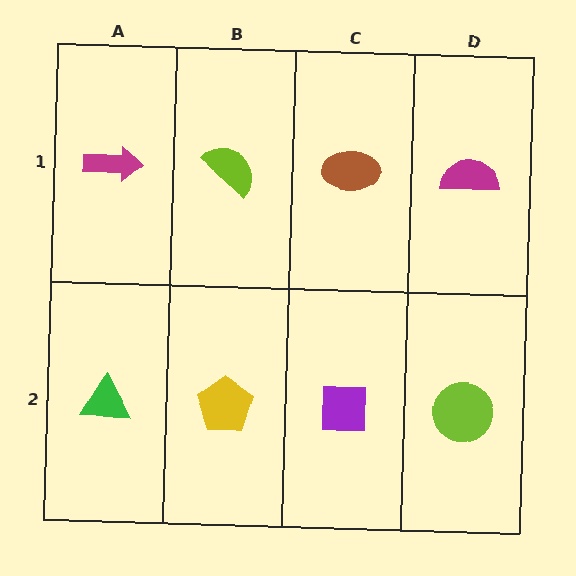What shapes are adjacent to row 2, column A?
A magenta arrow (row 1, column A), a yellow pentagon (row 2, column B).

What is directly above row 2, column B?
A lime semicircle.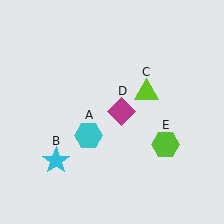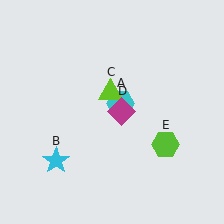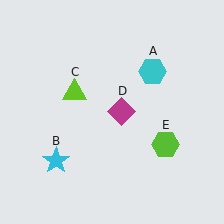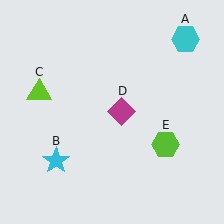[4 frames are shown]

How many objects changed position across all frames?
2 objects changed position: cyan hexagon (object A), lime triangle (object C).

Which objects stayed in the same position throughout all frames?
Cyan star (object B) and magenta diamond (object D) and lime hexagon (object E) remained stationary.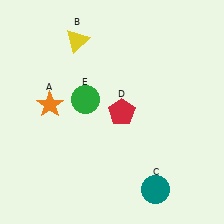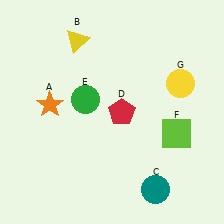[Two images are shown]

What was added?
A lime square (F), a yellow circle (G) were added in Image 2.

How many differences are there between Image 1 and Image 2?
There are 2 differences between the two images.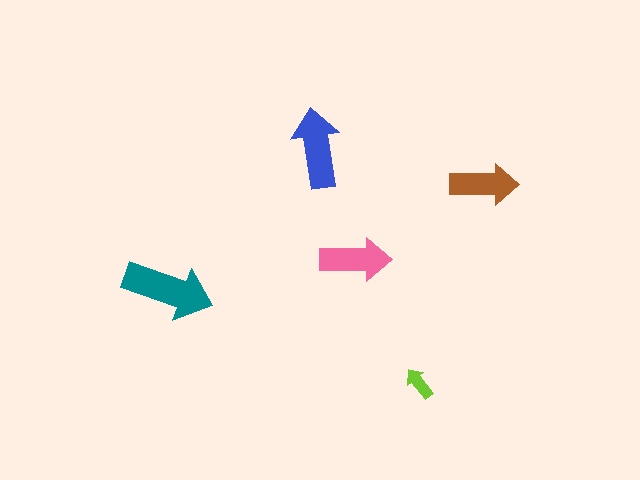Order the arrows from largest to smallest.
the teal one, the blue one, the pink one, the brown one, the lime one.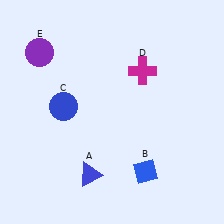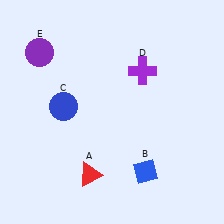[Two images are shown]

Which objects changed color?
A changed from blue to red. D changed from magenta to purple.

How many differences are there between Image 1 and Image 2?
There are 2 differences between the two images.